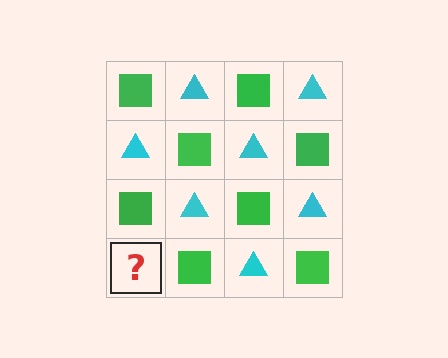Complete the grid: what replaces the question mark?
The question mark should be replaced with a cyan triangle.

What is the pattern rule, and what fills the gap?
The rule is that it alternates green square and cyan triangle in a checkerboard pattern. The gap should be filled with a cyan triangle.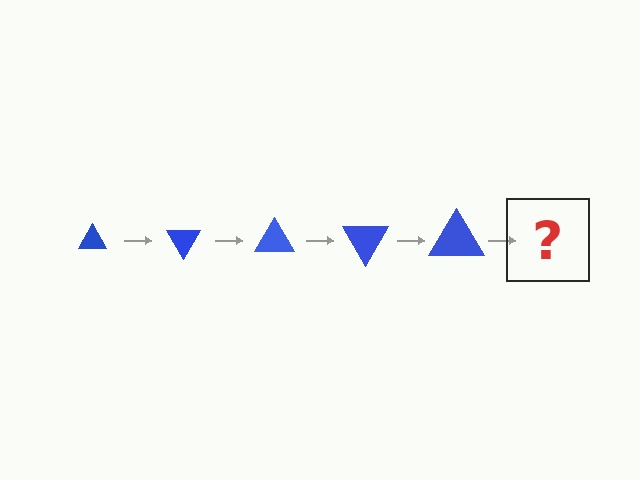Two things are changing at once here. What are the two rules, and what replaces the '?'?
The two rules are that the triangle grows larger each step and it rotates 60 degrees each step. The '?' should be a triangle, larger than the previous one and rotated 300 degrees from the start.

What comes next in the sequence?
The next element should be a triangle, larger than the previous one and rotated 300 degrees from the start.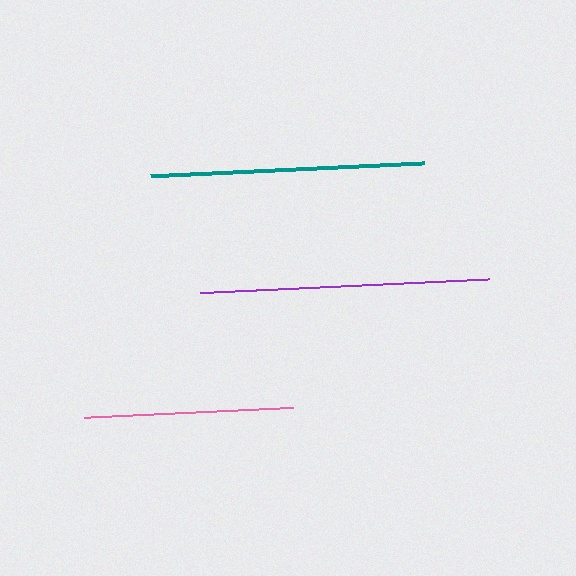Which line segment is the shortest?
The pink line is the shortest at approximately 209 pixels.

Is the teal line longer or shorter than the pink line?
The teal line is longer than the pink line.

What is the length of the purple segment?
The purple segment is approximately 289 pixels long.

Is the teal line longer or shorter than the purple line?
The purple line is longer than the teal line.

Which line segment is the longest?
The purple line is the longest at approximately 289 pixels.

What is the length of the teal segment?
The teal segment is approximately 274 pixels long.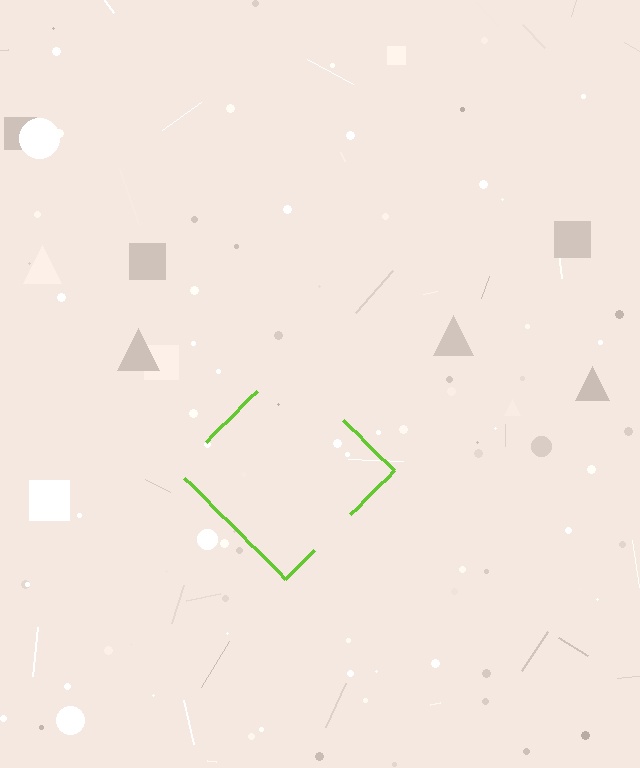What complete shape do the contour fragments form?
The contour fragments form a diamond.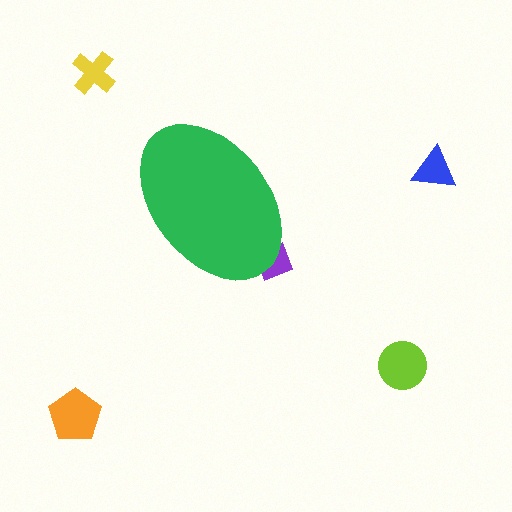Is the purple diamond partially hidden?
Yes, the purple diamond is partially hidden behind the green ellipse.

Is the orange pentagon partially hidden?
No, the orange pentagon is fully visible.